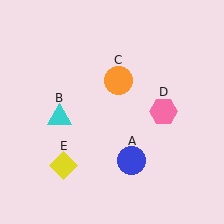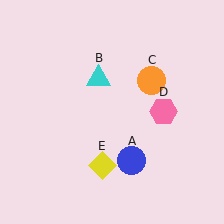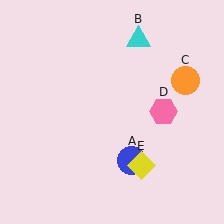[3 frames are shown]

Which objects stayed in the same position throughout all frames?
Blue circle (object A) and pink hexagon (object D) remained stationary.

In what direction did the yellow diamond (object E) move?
The yellow diamond (object E) moved right.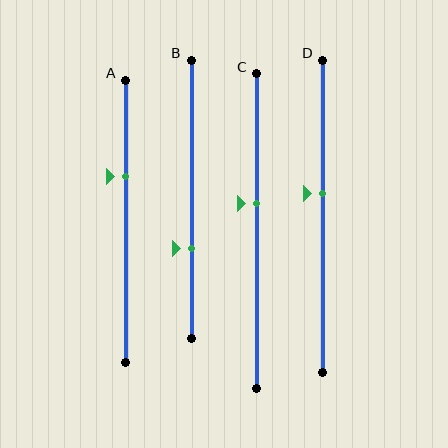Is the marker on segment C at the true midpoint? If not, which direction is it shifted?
No, the marker on segment C is shifted upward by about 9% of the segment length.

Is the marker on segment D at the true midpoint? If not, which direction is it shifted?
No, the marker on segment D is shifted upward by about 7% of the segment length.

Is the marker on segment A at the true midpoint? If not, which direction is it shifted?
No, the marker on segment A is shifted upward by about 16% of the segment length.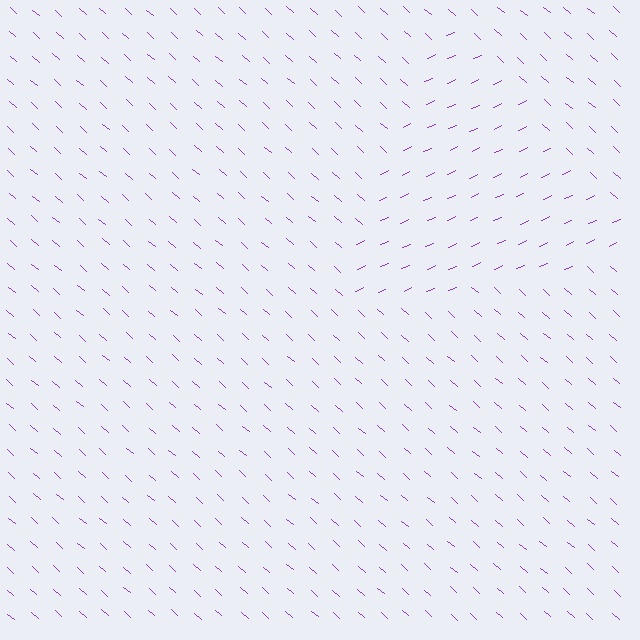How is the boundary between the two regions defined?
The boundary is defined purely by a change in line orientation (approximately 66 degrees difference). All lines are the same color and thickness.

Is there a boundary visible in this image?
Yes, there is a texture boundary formed by a change in line orientation.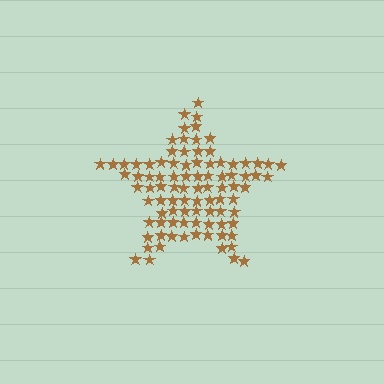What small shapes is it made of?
It is made of small stars.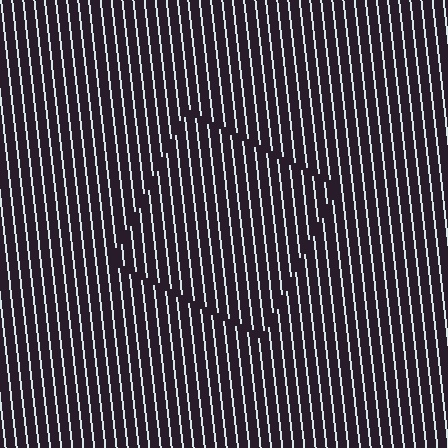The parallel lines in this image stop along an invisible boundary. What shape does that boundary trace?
An illusory square. The interior of the shape contains the same grating, shifted by half a period — the contour is defined by the phase discontinuity where line-ends from the inner and outer gratings abut.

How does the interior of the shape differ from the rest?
The interior of the shape contains the same grating, shifted by half a period — the contour is defined by the phase discontinuity where line-ends from the inner and outer gratings abut.